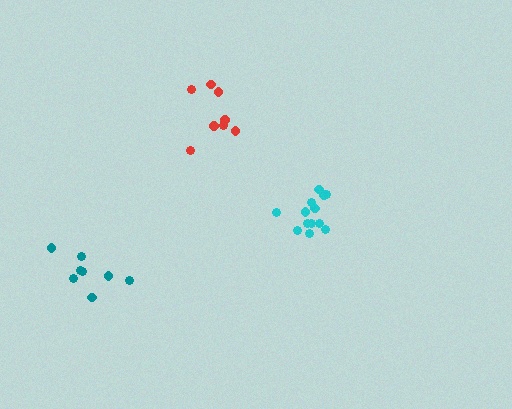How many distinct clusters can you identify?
There are 3 distinct clusters.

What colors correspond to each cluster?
The clusters are colored: cyan, red, teal.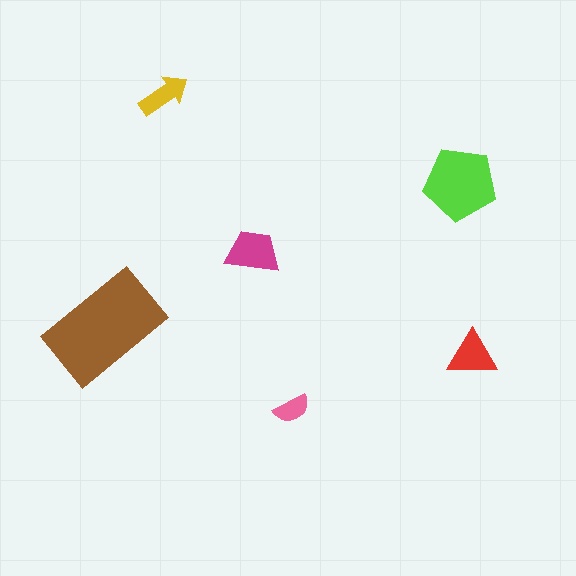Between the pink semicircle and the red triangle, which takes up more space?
The red triangle.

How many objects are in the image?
There are 6 objects in the image.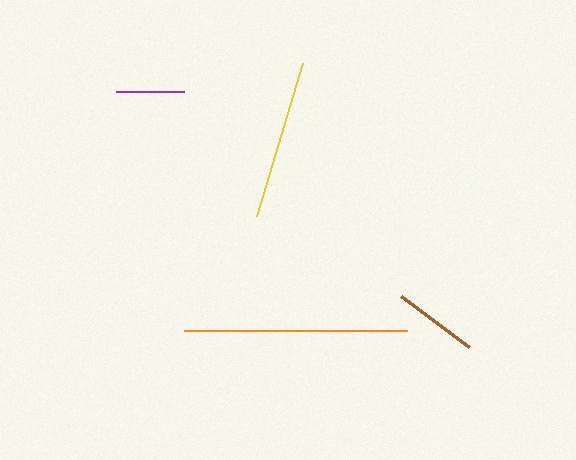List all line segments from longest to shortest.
From longest to shortest: orange, yellow, brown, purple.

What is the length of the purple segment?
The purple segment is approximately 68 pixels long.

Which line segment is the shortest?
The purple line is the shortest at approximately 68 pixels.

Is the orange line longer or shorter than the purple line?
The orange line is longer than the purple line.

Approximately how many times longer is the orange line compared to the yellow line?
The orange line is approximately 1.4 times the length of the yellow line.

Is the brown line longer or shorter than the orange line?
The orange line is longer than the brown line.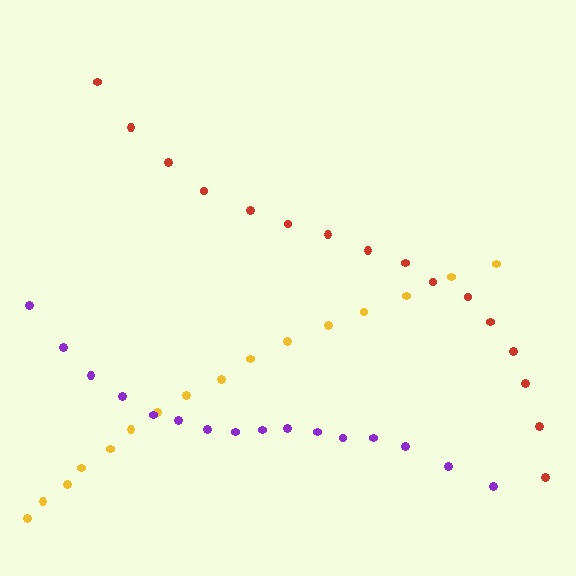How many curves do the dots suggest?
There are 3 distinct paths.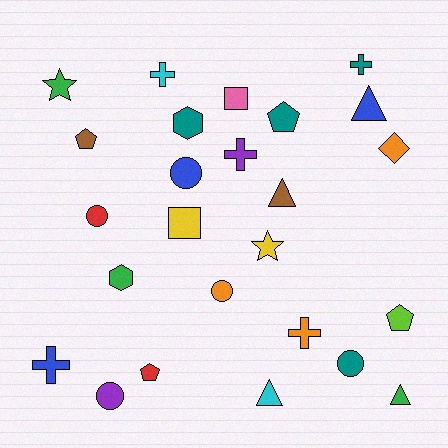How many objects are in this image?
There are 25 objects.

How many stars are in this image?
There are 2 stars.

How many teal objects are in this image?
There are 4 teal objects.